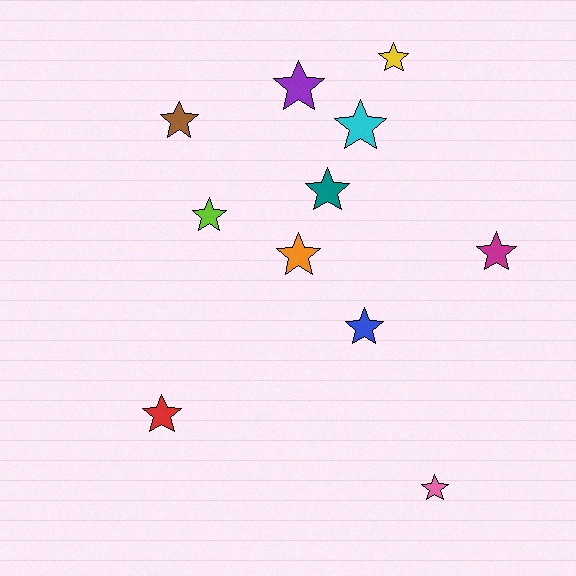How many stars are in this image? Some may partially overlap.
There are 11 stars.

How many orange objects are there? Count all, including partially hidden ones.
There is 1 orange object.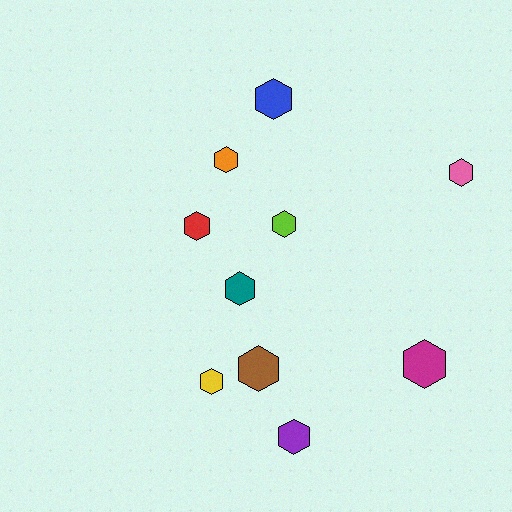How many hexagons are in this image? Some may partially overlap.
There are 10 hexagons.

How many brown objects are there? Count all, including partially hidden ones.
There is 1 brown object.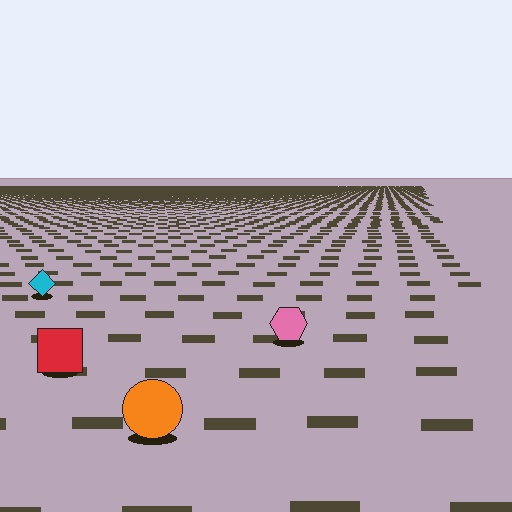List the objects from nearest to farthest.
From nearest to farthest: the orange circle, the red square, the pink hexagon, the cyan diamond.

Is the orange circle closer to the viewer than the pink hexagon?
Yes. The orange circle is closer — you can tell from the texture gradient: the ground texture is coarser near it.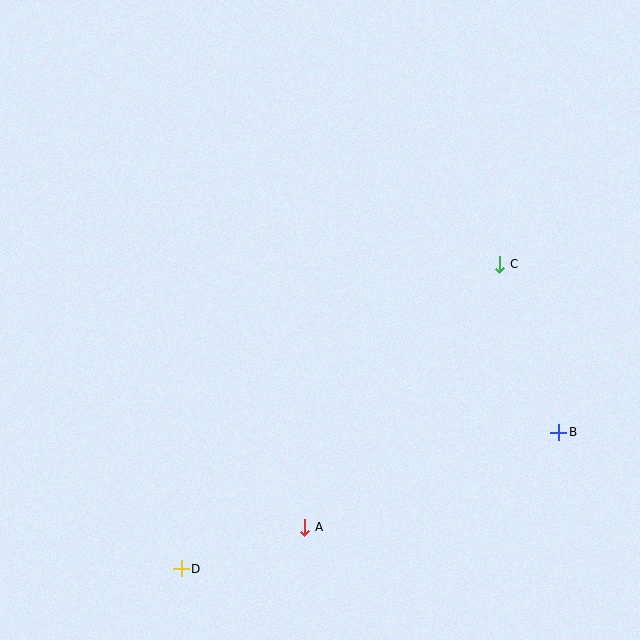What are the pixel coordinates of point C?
Point C is at (500, 264).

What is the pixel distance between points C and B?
The distance between C and B is 178 pixels.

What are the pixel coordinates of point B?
Point B is at (559, 432).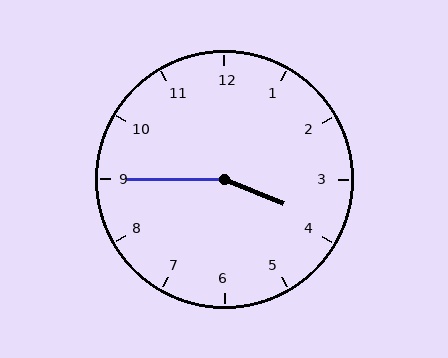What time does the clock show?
3:45.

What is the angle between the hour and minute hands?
Approximately 158 degrees.